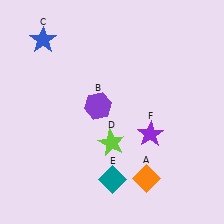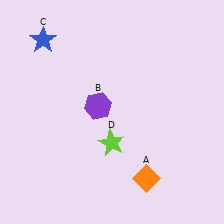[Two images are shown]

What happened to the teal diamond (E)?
The teal diamond (E) was removed in Image 2. It was in the bottom-right area of Image 1.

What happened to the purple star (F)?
The purple star (F) was removed in Image 2. It was in the bottom-right area of Image 1.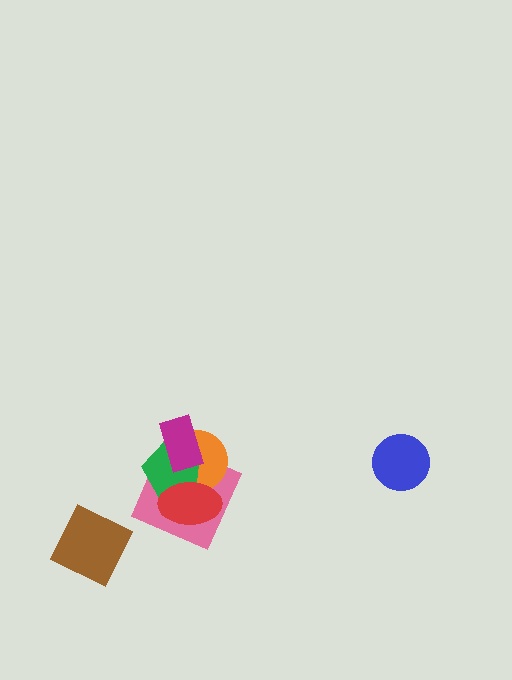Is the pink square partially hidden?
Yes, it is partially covered by another shape.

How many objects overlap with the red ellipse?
3 objects overlap with the red ellipse.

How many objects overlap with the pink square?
4 objects overlap with the pink square.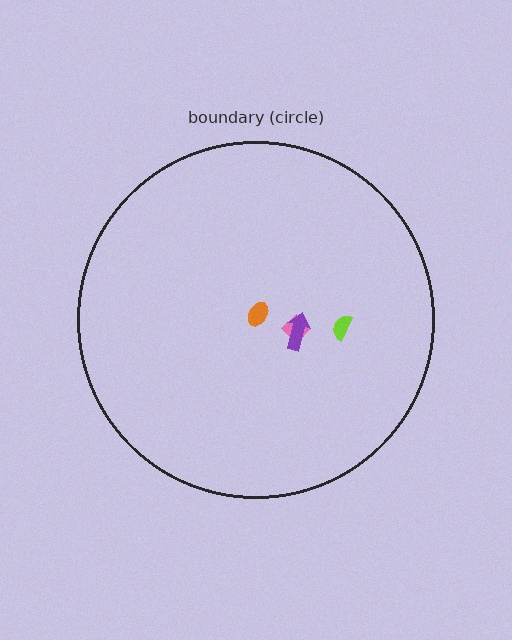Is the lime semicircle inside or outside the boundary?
Inside.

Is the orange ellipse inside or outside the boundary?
Inside.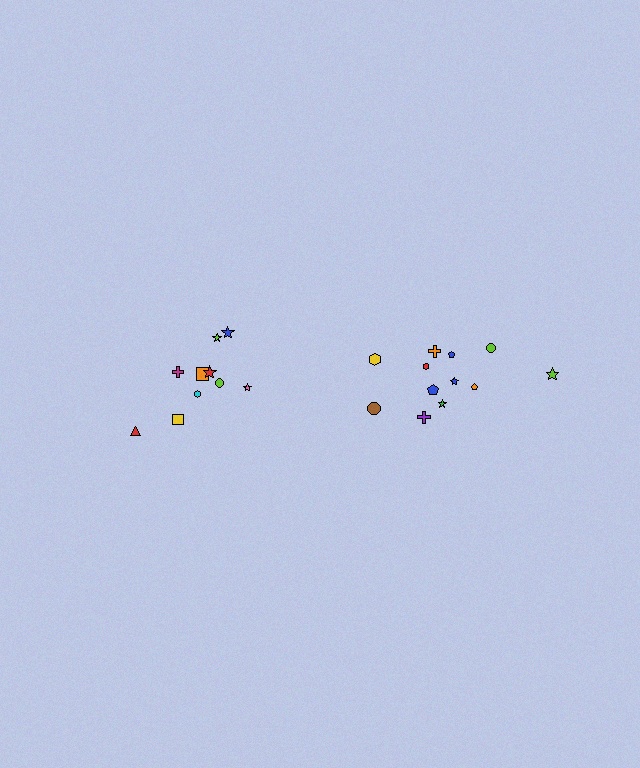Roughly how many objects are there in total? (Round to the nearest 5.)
Roughly 20 objects in total.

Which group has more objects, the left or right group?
The right group.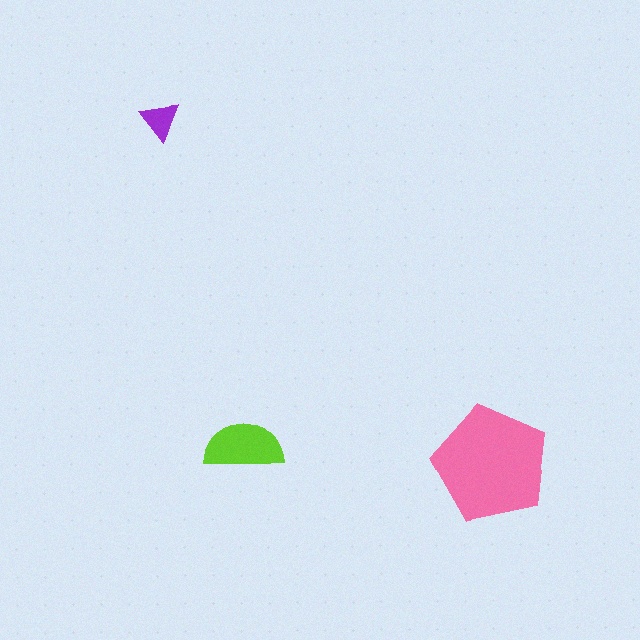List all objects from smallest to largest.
The purple triangle, the lime semicircle, the pink pentagon.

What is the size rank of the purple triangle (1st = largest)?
3rd.